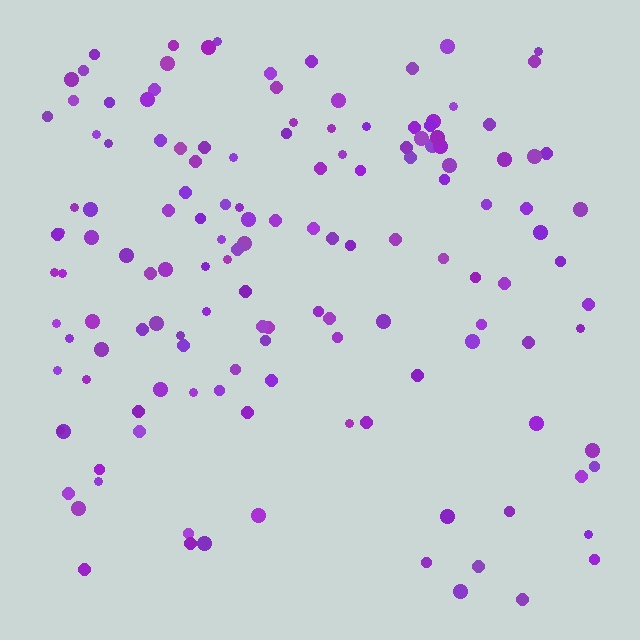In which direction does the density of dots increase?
From bottom to top, with the top side densest.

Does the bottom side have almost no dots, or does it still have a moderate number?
Still a moderate number, just noticeably fewer than the top.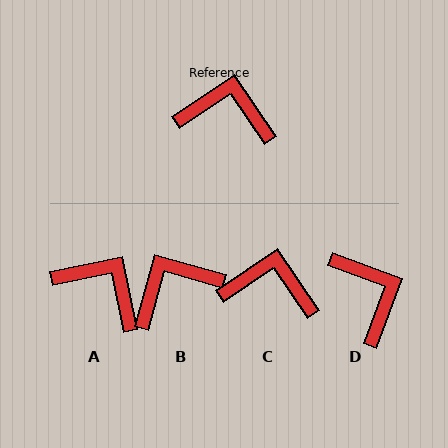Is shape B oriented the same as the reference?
No, it is off by about 41 degrees.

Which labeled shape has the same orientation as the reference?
C.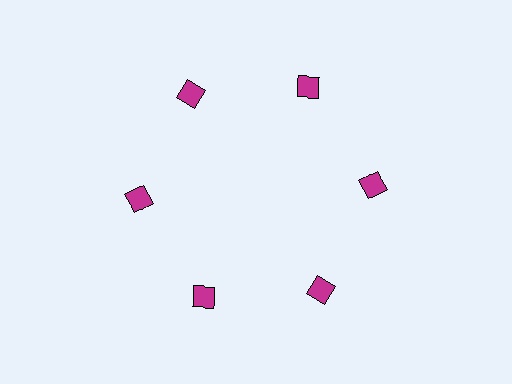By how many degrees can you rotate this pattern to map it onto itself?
The pattern maps onto itself every 60 degrees of rotation.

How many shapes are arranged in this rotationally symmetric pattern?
There are 6 shapes, arranged in 6 groups of 1.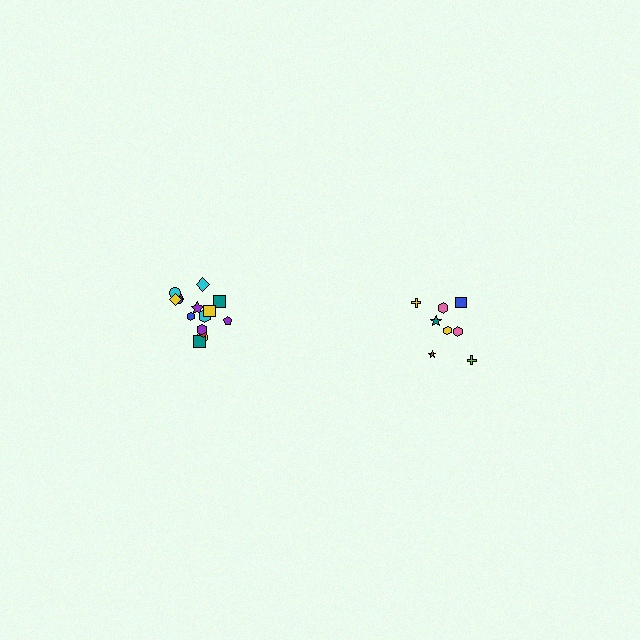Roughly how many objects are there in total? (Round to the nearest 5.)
Roughly 25 objects in total.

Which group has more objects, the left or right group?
The left group.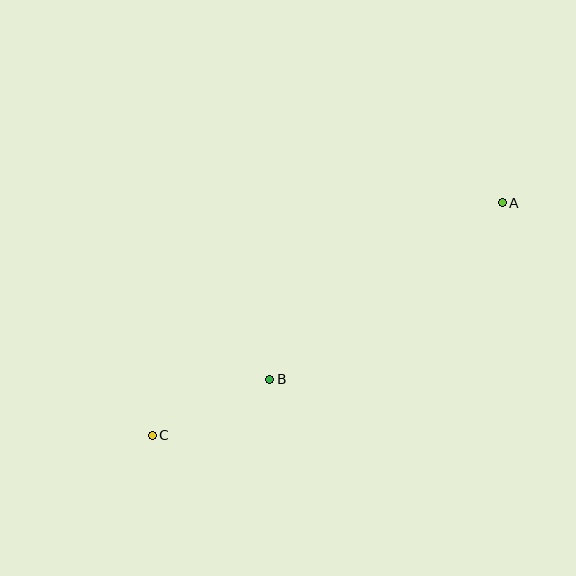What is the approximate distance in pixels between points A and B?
The distance between A and B is approximately 292 pixels.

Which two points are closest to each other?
Points B and C are closest to each other.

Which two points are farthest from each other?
Points A and C are farthest from each other.